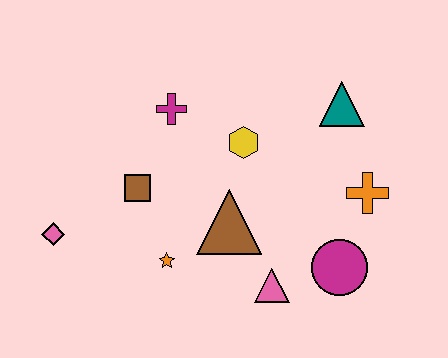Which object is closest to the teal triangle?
The orange cross is closest to the teal triangle.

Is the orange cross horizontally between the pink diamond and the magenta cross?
No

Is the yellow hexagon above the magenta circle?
Yes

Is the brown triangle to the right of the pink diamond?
Yes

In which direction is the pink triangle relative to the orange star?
The pink triangle is to the right of the orange star.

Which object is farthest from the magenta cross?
The magenta circle is farthest from the magenta cross.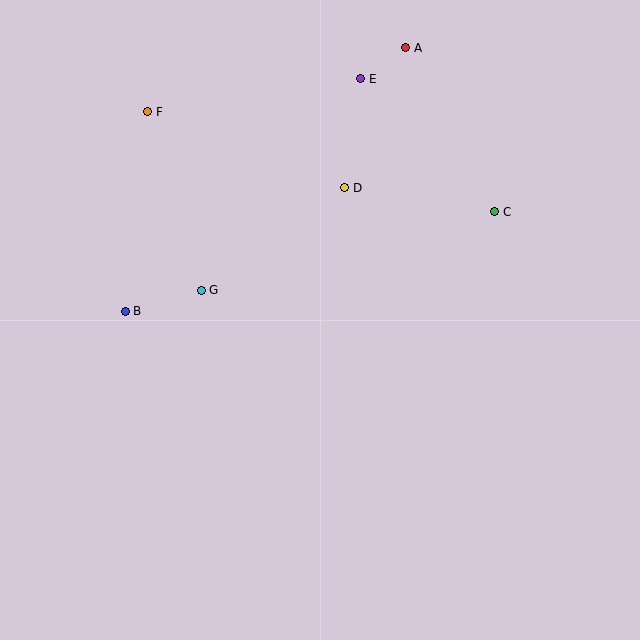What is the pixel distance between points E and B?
The distance between E and B is 331 pixels.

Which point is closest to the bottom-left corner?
Point B is closest to the bottom-left corner.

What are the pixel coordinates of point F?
Point F is at (148, 112).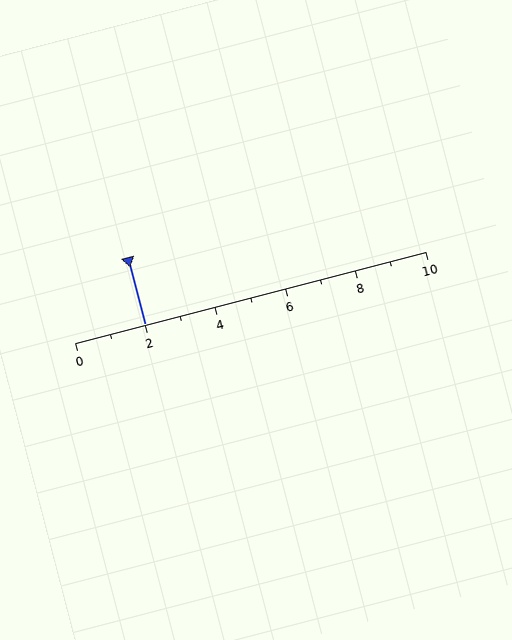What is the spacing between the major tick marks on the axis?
The major ticks are spaced 2 apart.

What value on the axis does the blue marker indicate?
The marker indicates approximately 2.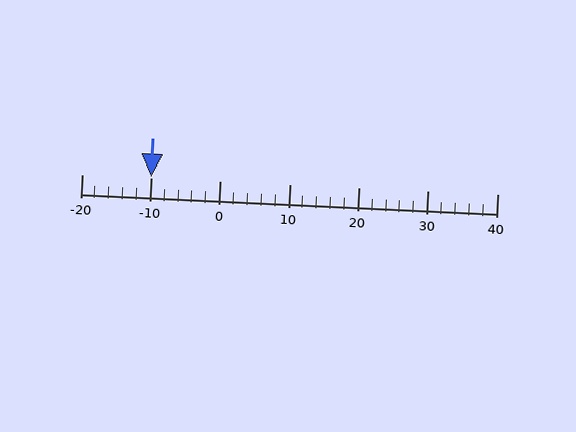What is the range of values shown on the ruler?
The ruler shows values from -20 to 40.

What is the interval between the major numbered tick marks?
The major tick marks are spaced 10 units apart.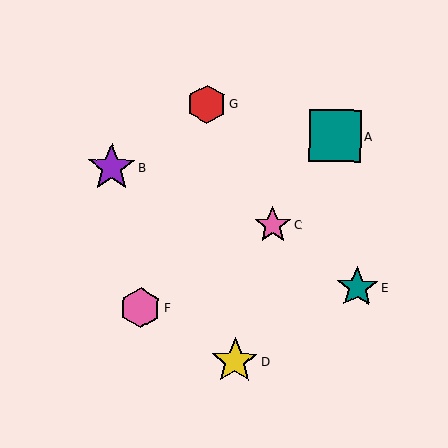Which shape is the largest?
The teal square (labeled A) is the largest.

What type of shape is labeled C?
Shape C is a pink star.